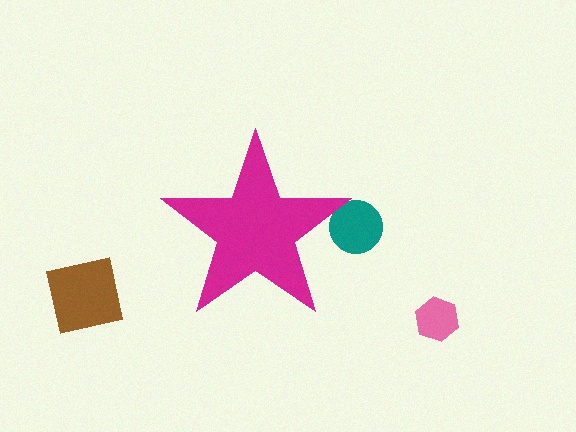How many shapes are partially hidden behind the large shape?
1 shape is partially hidden.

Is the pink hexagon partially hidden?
No, the pink hexagon is fully visible.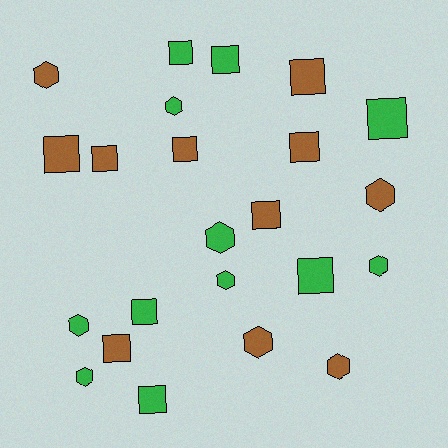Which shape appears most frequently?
Square, with 13 objects.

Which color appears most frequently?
Green, with 12 objects.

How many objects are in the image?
There are 23 objects.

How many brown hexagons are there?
There are 4 brown hexagons.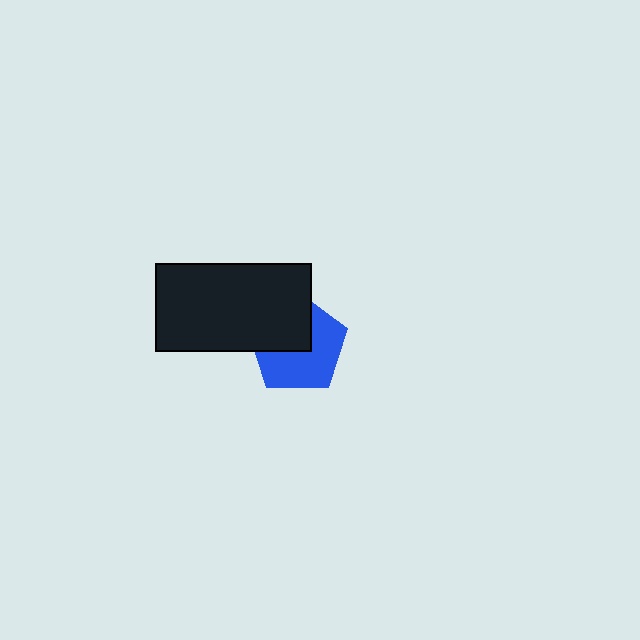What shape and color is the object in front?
The object in front is a black rectangle.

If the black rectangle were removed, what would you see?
You would see the complete blue pentagon.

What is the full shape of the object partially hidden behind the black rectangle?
The partially hidden object is a blue pentagon.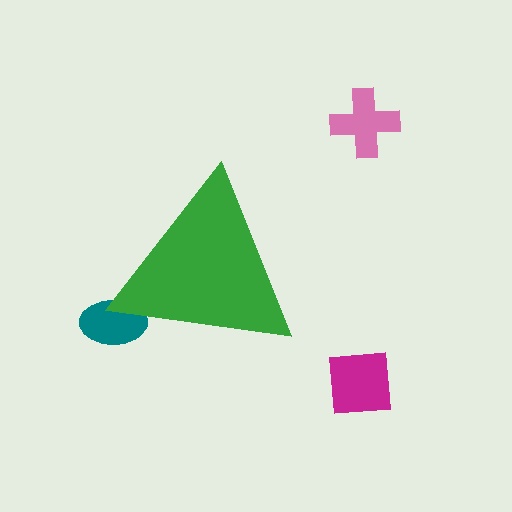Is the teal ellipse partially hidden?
Yes, the teal ellipse is partially hidden behind the green triangle.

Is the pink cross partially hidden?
No, the pink cross is fully visible.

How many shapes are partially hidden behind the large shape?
1 shape is partially hidden.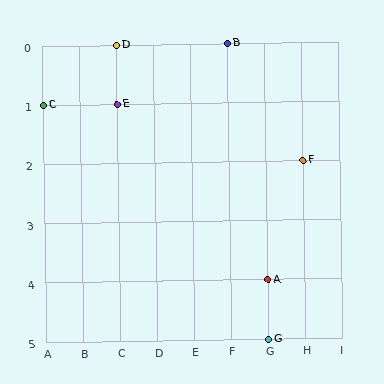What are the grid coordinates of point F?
Point F is at grid coordinates (H, 2).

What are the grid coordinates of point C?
Point C is at grid coordinates (A, 1).